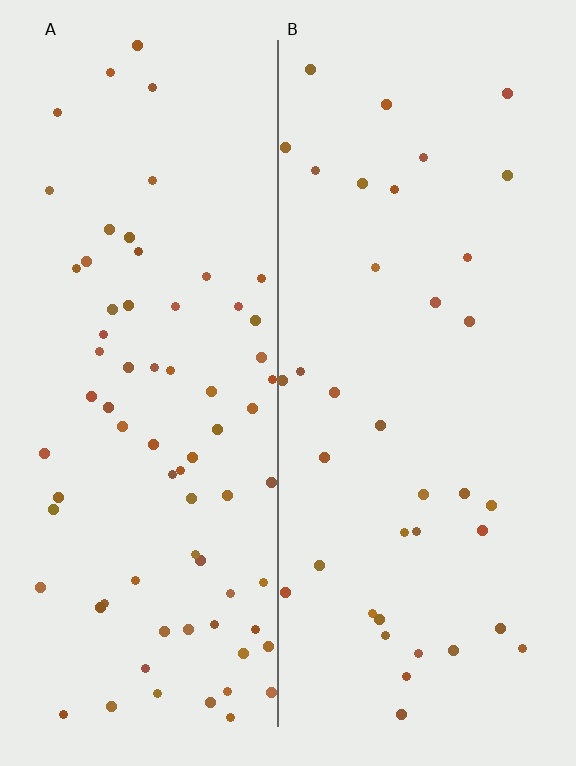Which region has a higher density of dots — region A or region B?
A (the left).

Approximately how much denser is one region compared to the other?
Approximately 2.0× — region A over region B.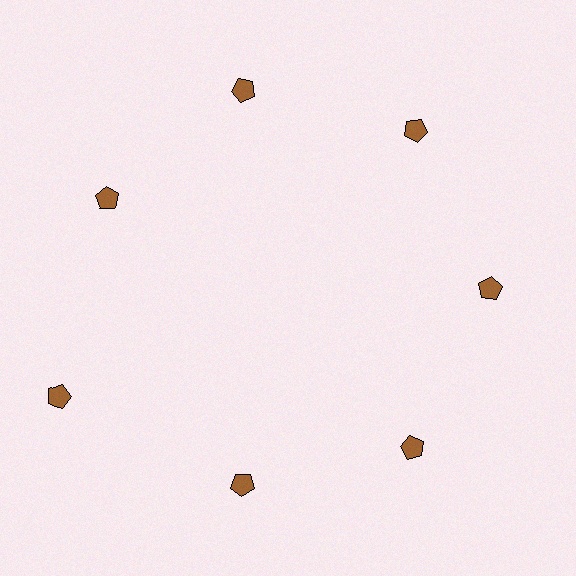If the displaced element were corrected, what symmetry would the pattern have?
It would have 7-fold rotational symmetry — the pattern would map onto itself every 51 degrees.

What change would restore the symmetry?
The symmetry would be restored by moving it inward, back onto the ring so that all 7 pentagons sit at equal angles and equal distance from the center.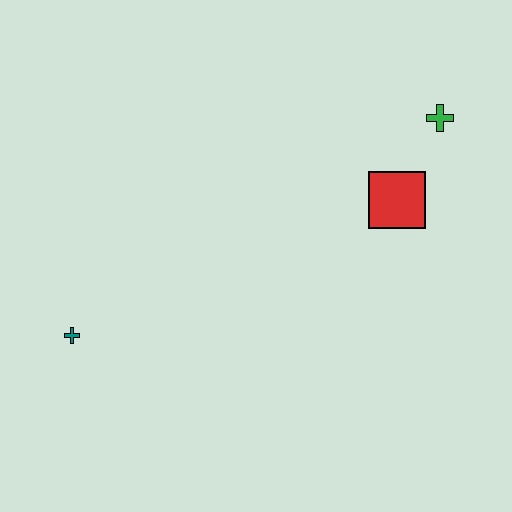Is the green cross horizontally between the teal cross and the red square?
No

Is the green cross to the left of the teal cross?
No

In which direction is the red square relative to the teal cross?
The red square is to the right of the teal cross.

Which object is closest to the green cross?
The red square is closest to the green cross.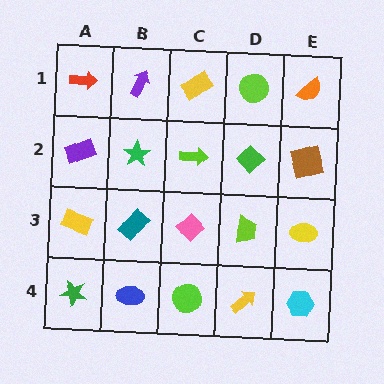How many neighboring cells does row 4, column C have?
3.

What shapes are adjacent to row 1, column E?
A brown square (row 2, column E), a lime circle (row 1, column D).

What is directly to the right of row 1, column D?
An orange semicircle.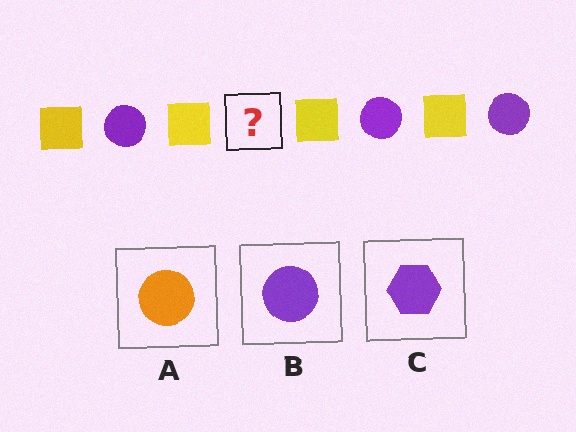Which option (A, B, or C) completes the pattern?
B.